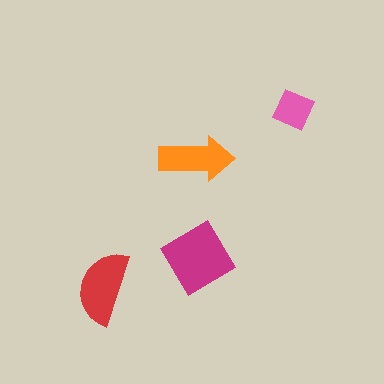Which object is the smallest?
The pink square.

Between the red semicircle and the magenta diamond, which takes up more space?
The magenta diamond.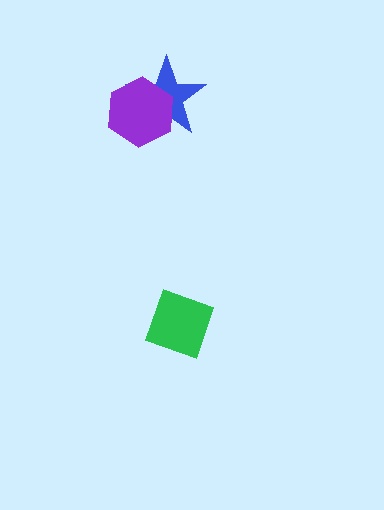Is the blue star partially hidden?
Yes, it is partially covered by another shape.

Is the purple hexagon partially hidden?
No, no other shape covers it.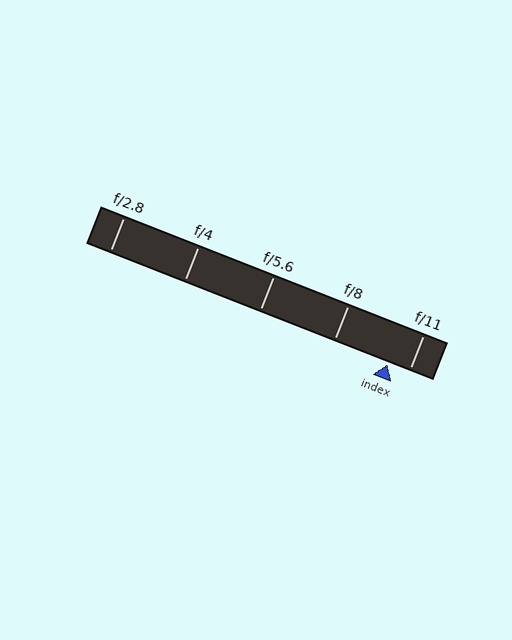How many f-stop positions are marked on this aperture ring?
There are 5 f-stop positions marked.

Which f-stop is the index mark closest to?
The index mark is closest to f/11.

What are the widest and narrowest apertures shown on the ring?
The widest aperture shown is f/2.8 and the narrowest is f/11.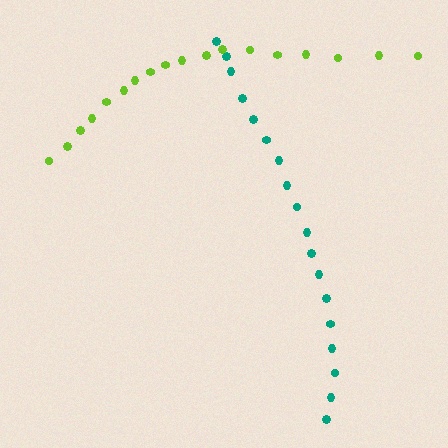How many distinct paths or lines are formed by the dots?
There are 2 distinct paths.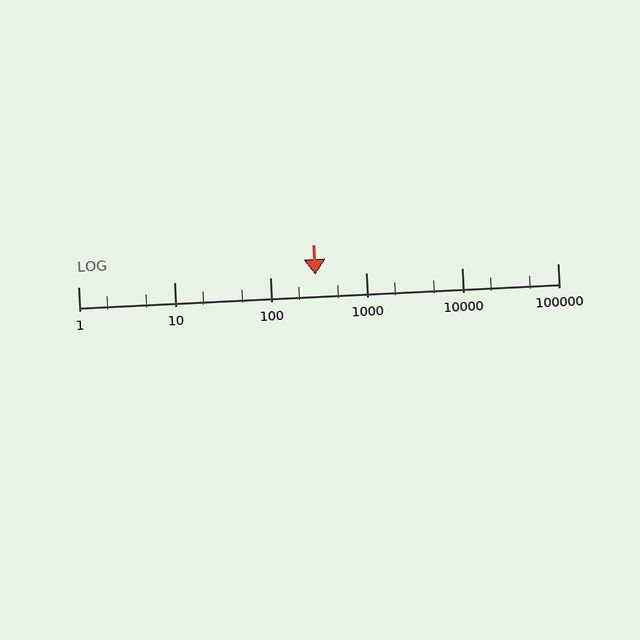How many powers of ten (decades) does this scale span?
The scale spans 5 decades, from 1 to 100000.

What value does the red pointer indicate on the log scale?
The pointer indicates approximately 300.